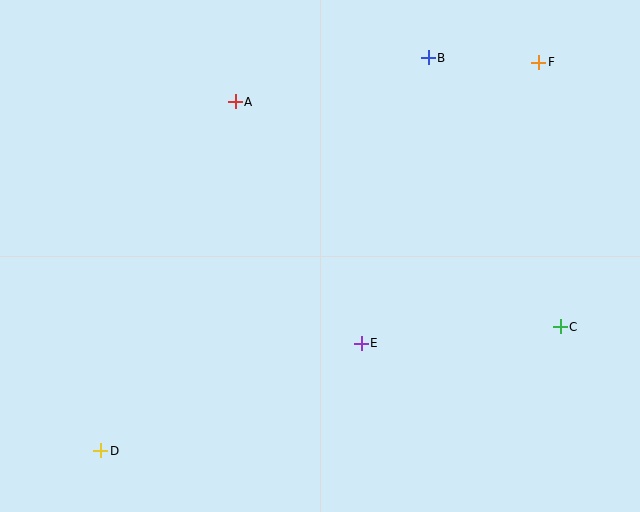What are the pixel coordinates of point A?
Point A is at (235, 102).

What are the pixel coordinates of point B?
Point B is at (428, 58).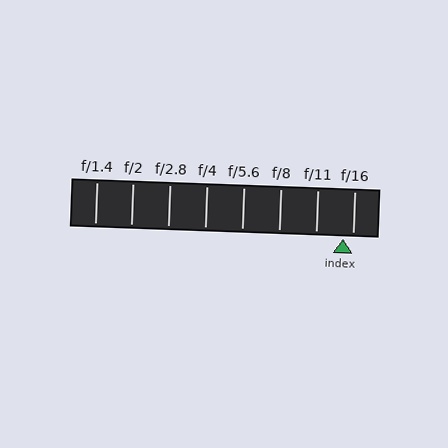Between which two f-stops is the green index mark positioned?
The index mark is between f/11 and f/16.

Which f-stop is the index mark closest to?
The index mark is closest to f/16.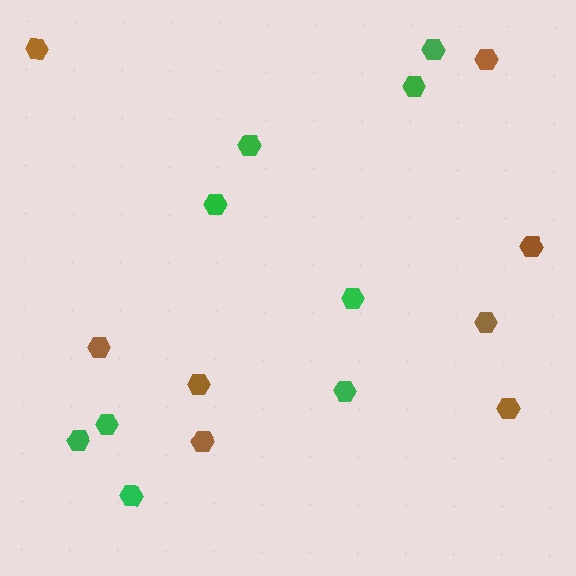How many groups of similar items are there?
There are 2 groups: one group of green hexagons (9) and one group of brown hexagons (8).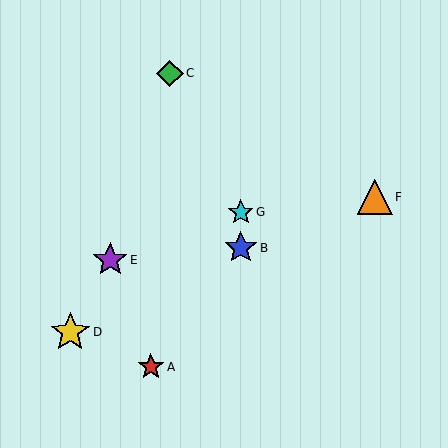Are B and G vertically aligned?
Yes, both are at x≈241.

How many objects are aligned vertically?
2 objects (B, G) are aligned vertically.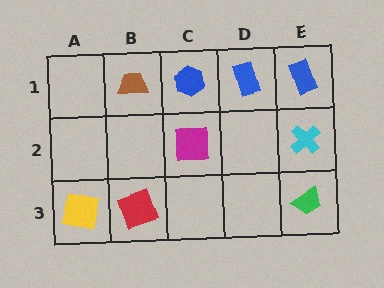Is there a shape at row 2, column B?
No, that cell is empty.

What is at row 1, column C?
A blue hexagon.